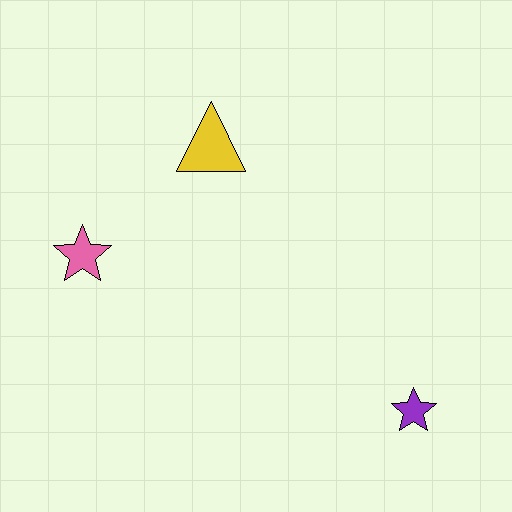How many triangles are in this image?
There is 1 triangle.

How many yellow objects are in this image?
There is 1 yellow object.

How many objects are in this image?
There are 3 objects.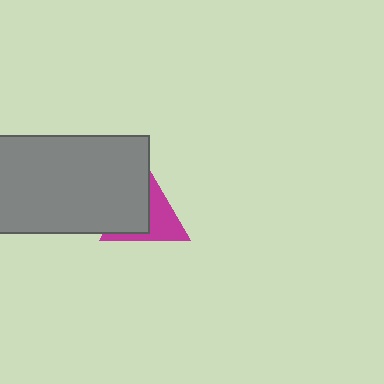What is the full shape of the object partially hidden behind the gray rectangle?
The partially hidden object is a magenta triangle.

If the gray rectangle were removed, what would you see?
You would see the complete magenta triangle.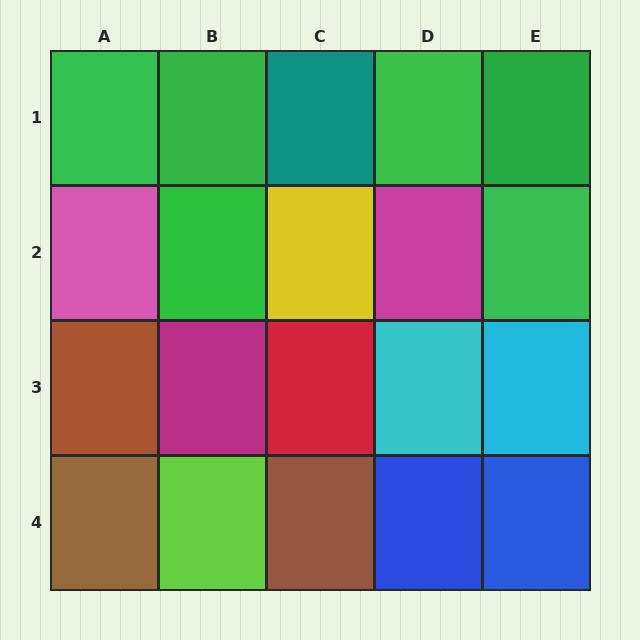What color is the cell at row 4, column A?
Brown.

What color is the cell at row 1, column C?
Teal.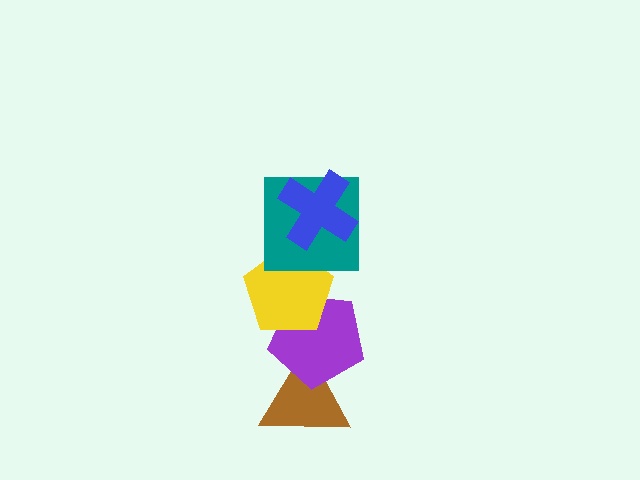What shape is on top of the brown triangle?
The purple pentagon is on top of the brown triangle.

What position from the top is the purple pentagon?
The purple pentagon is 4th from the top.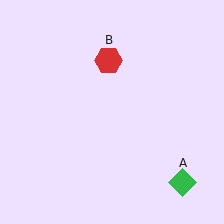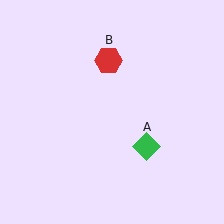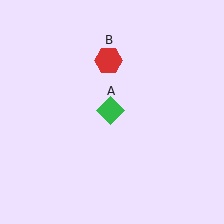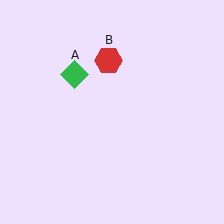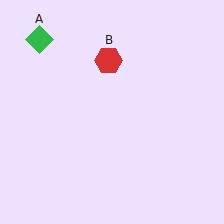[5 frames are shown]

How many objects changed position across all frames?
1 object changed position: green diamond (object A).